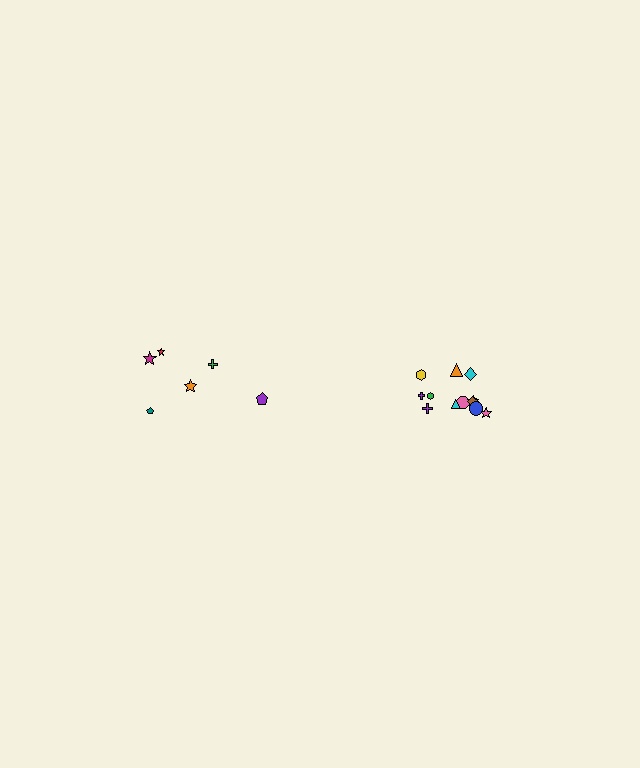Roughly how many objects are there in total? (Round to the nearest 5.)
Roughly 20 objects in total.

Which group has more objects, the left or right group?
The right group.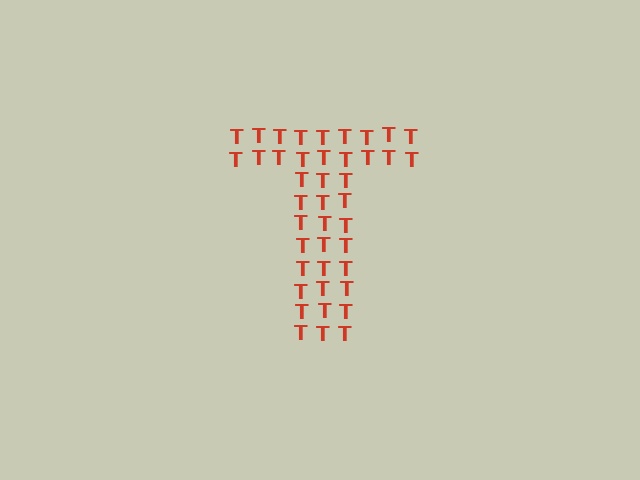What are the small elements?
The small elements are letter T's.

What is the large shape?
The large shape is the letter T.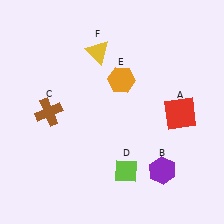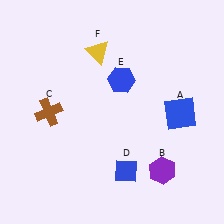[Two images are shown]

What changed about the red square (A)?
In Image 1, A is red. In Image 2, it changed to blue.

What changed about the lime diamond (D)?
In Image 1, D is lime. In Image 2, it changed to blue.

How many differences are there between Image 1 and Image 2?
There are 3 differences between the two images.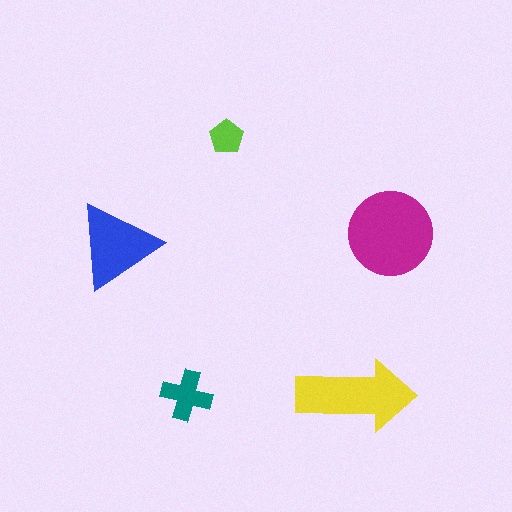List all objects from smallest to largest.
The lime pentagon, the teal cross, the blue triangle, the yellow arrow, the magenta circle.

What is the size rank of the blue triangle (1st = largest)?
3rd.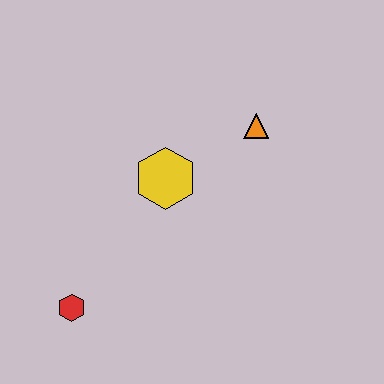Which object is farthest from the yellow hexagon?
The red hexagon is farthest from the yellow hexagon.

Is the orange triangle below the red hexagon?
No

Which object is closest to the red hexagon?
The yellow hexagon is closest to the red hexagon.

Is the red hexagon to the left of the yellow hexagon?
Yes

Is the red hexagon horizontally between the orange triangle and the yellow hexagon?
No